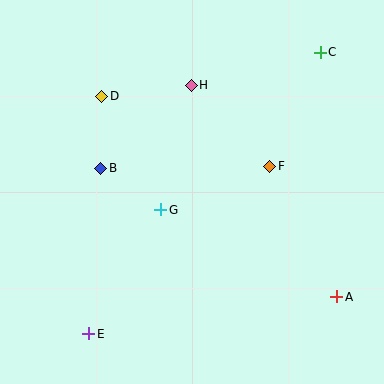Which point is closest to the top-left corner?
Point D is closest to the top-left corner.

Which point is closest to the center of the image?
Point G at (161, 210) is closest to the center.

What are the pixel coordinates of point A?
Point A is at (337, 297).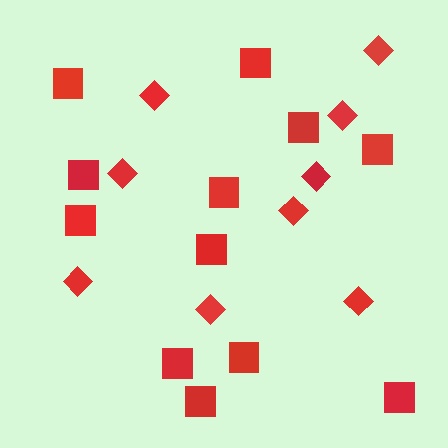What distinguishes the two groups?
There are 2 groups: one group of squares (12) and one group of diamonds (9).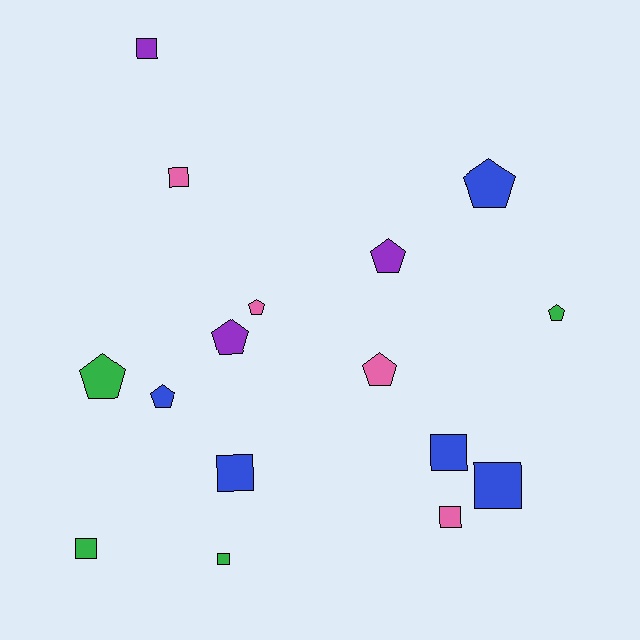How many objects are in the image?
There are 16 objects.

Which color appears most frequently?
Blue, with 5 objects.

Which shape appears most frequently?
Square, with 8 objects.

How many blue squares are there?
There are 3 blue squares.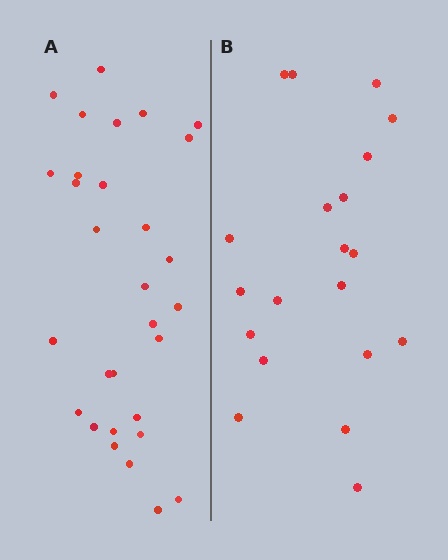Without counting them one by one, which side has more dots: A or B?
Region A (the left region) has more dots.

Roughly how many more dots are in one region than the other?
Region A has roughly 10 or so more dots than region B.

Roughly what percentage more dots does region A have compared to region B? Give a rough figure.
About 50% more.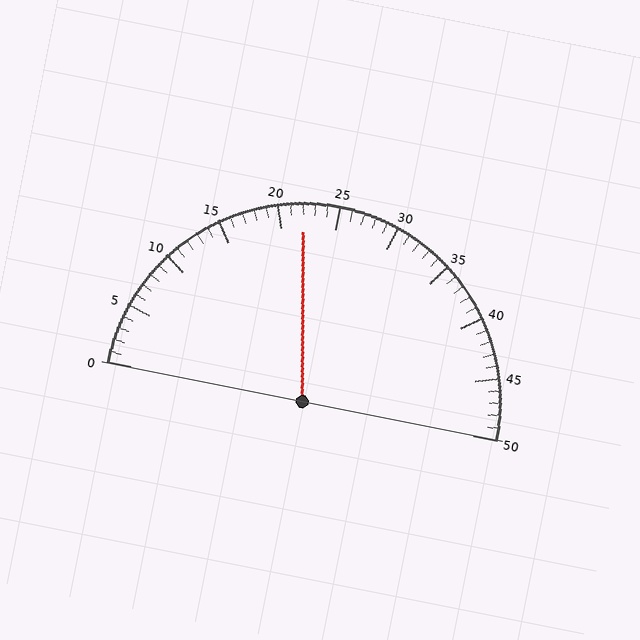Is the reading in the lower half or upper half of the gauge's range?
The reading is in the lower half of the range (0 to 50).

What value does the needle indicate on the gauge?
The needle indicates approximately 22.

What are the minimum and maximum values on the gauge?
The gauge ranges from 0 to 50.